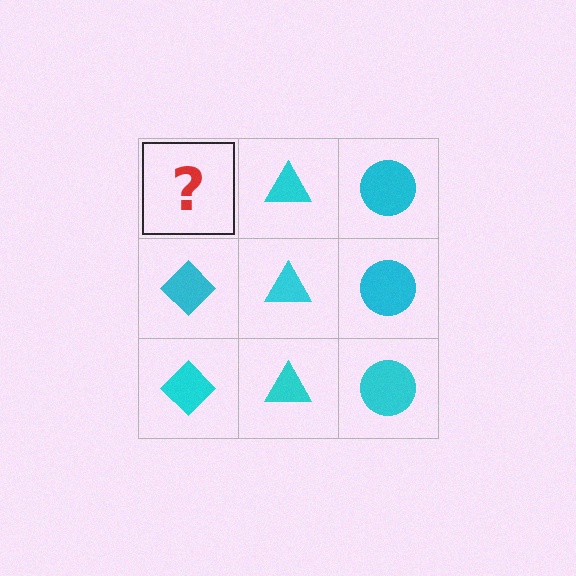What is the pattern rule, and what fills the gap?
The rule is that each column has a consistent shape. The gap should be filled with a cyan diamond.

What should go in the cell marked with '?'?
The missing cell should contain a cyan diamond.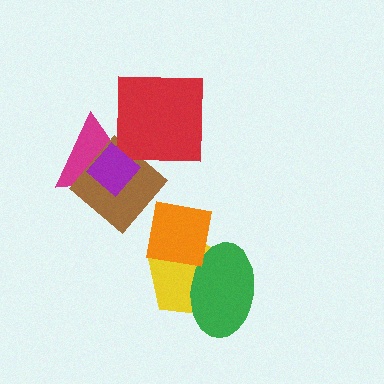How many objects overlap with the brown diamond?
2 objects overlap with the brown diamond.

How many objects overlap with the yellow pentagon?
2 objects overlap with the yellow pentagon.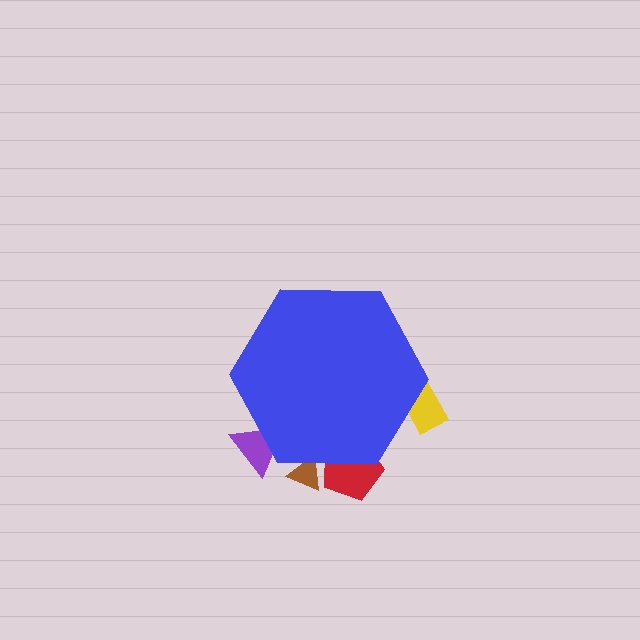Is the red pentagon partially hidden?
Yes, the red pentagon is partially hidden behind the blue hexagon.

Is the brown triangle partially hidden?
Yes, the brown triangle is partially hidden behind the blue hexagon.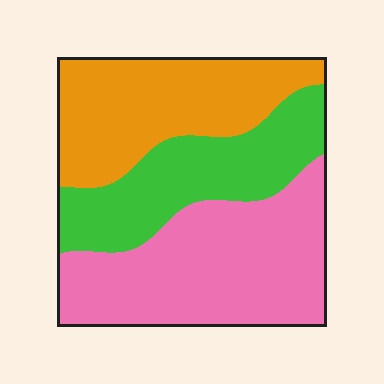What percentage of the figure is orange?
Orange covers about 30% of the figure.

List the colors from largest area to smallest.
From largest to smallest: pink, orange, green.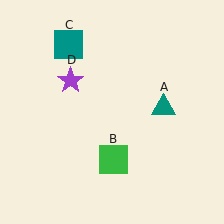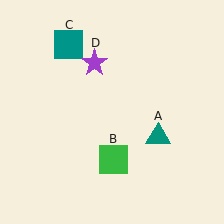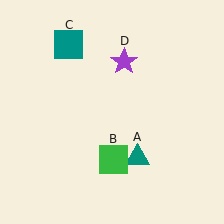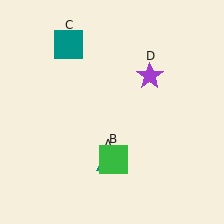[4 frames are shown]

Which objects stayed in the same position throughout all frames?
Green square (object B) and teal square (object C) remained stationary.